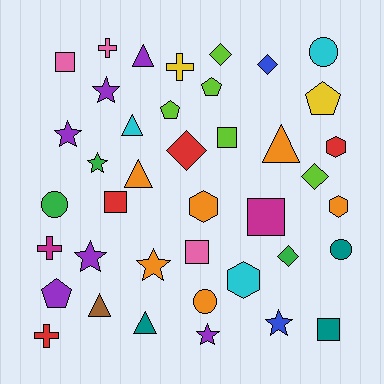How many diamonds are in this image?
There are 5 diamonds.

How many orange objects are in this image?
There are 6 orange objects.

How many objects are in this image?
There are 40 objects.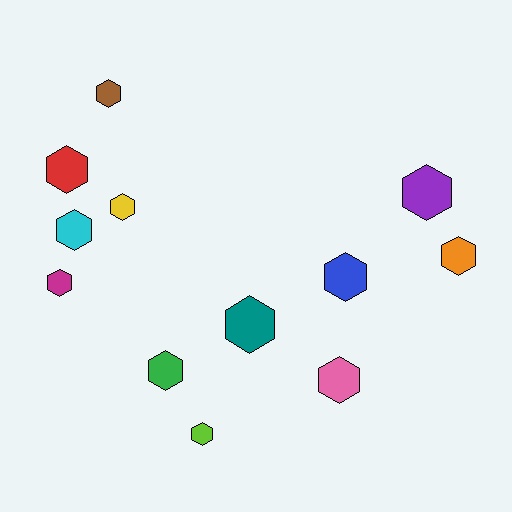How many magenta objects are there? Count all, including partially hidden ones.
There is 1 magenta object.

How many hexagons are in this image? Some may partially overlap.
There are 12 hexagons.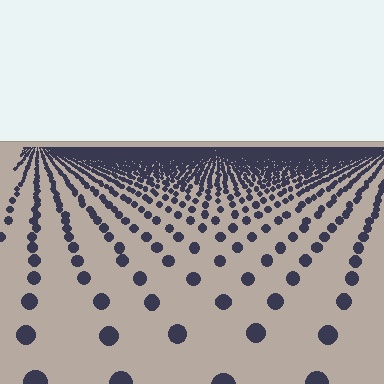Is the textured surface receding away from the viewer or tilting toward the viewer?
The surface is receding away from the viewer. Texture elements get smaller and denser toward the top.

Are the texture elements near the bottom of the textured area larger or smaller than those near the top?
Larger. Near the bottom, elements are closer to the viewer and appear at a bigger on-screen size.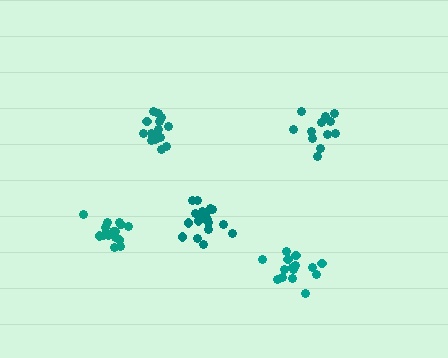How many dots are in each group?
Group 1: 18 dots, Group 2: 16 dots, Group 3: 15 dots, Group 4: 16 dots, Group 5: 12 dots (77 total).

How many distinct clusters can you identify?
There are 5 distinct clusters.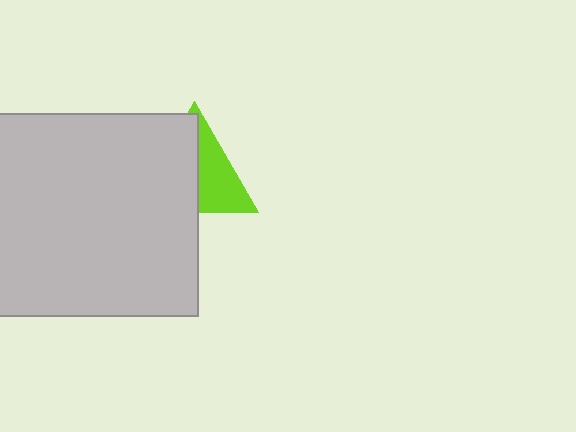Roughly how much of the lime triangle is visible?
A small part of it is visible (roughly 44%).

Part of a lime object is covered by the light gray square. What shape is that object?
It is a triangle.